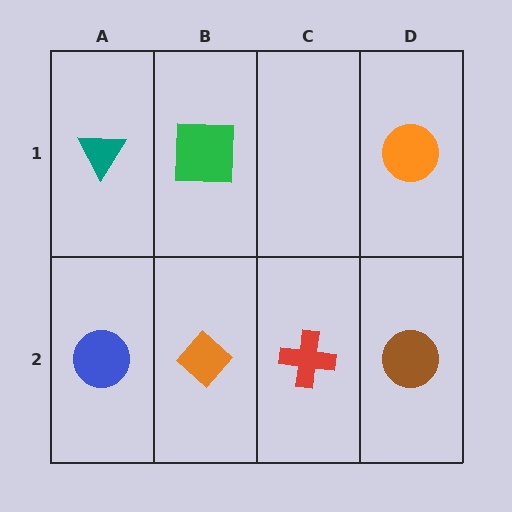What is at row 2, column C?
A red cross.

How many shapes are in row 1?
3 shapes.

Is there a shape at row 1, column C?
No, that cell is empty.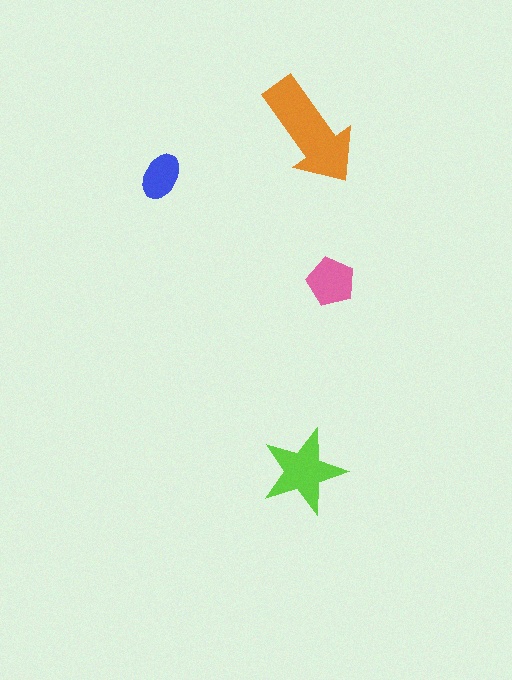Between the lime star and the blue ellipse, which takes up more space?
The lime star.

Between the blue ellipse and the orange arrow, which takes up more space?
The orange arrow.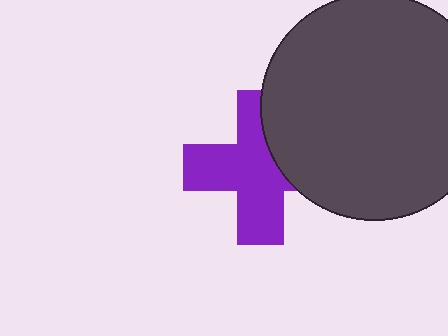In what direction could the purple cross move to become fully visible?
The purple cross could move left. That would shift it out from behind the dark gray circle entirely.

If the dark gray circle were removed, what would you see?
You would see the complete purple cross.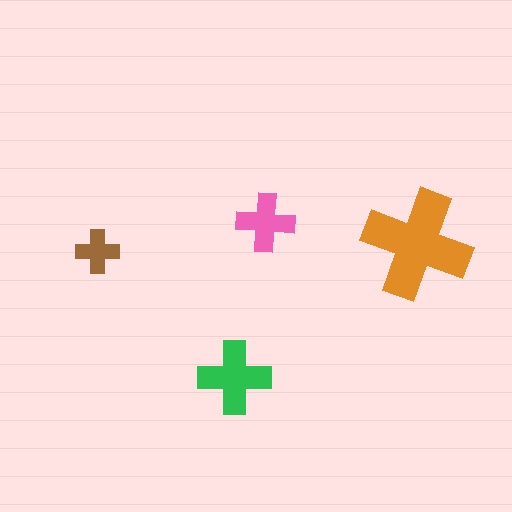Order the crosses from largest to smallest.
the orange one, the green one, the pink one, the brown one.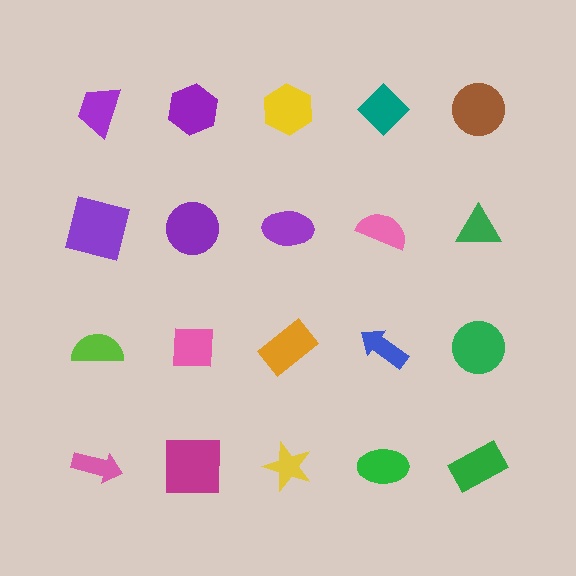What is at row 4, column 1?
A pink arrow.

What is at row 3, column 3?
An orange rectangle.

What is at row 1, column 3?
A yellow hexagon.